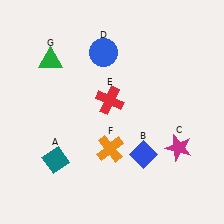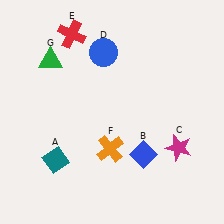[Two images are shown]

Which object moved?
The red cross (E) moved up.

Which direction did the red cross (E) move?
The red cross (E) moved up.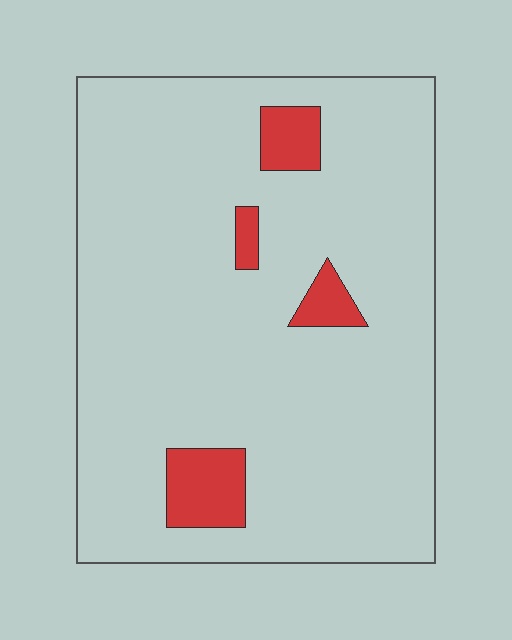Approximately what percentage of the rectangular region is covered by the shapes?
Approximately 10%.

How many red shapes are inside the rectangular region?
4.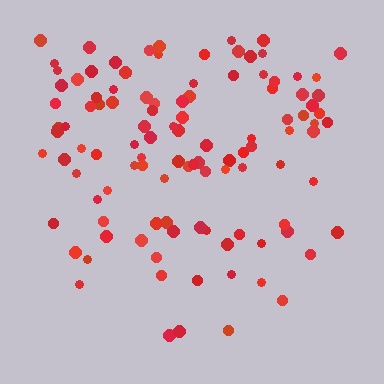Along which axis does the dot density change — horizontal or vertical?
Vertical.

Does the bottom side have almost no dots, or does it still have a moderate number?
Still a moderate number, just noticeably fewer than the top.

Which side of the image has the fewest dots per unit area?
The bottom.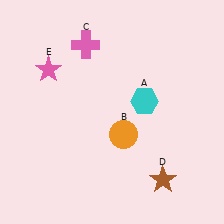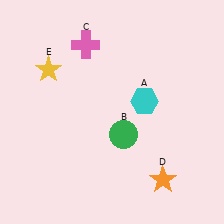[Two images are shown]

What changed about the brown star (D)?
In Image 1, D is brown. In Image 2, it changed to orange.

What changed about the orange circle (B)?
In Image 1, B is orange. In Image 2, it changed to green.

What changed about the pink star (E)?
In Image 1, E is pink. In Image 2, it changed to yellow.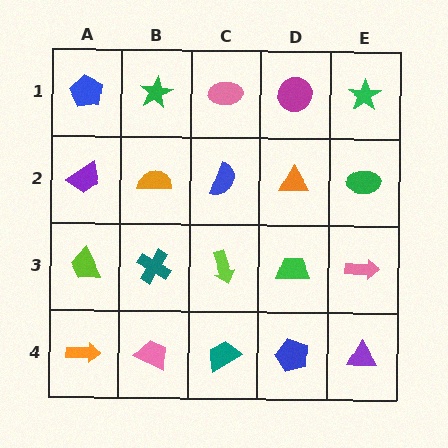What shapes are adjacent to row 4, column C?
A lime arrow (row 3, column C), a pink trapezoid (row 4, column B), a blue pentagon (row 4, column D).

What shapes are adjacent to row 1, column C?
A blue semicircle (row 2, column C), a green star (row 1, column B), a magenta circle (row 1, column D).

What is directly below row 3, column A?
An orange arrow.